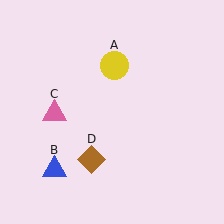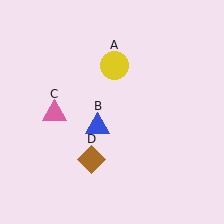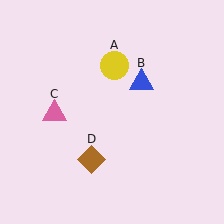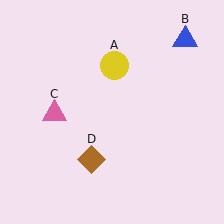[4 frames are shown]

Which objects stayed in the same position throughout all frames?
Yellow circle (object A) and pink triangle (object C) and brown diamond (object D) remained stationary.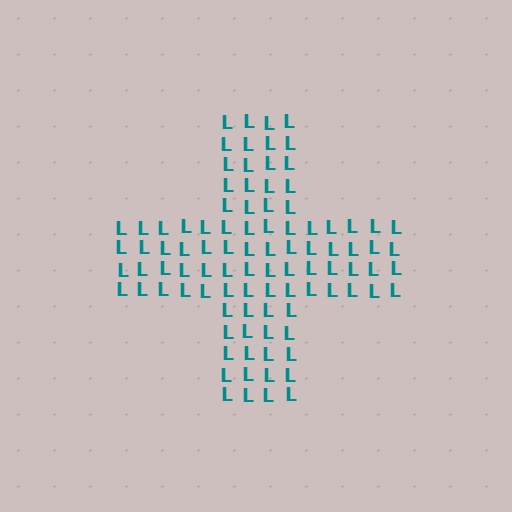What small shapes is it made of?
It is made of small letter L's.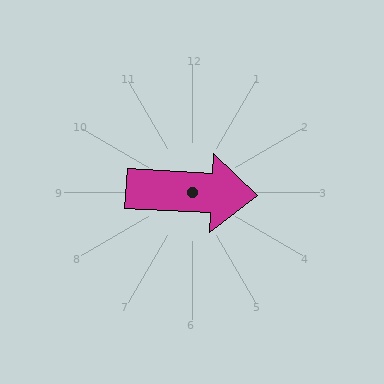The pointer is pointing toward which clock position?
Roughly 3 o'clock.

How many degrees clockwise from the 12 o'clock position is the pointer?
Approximately 93 degrees.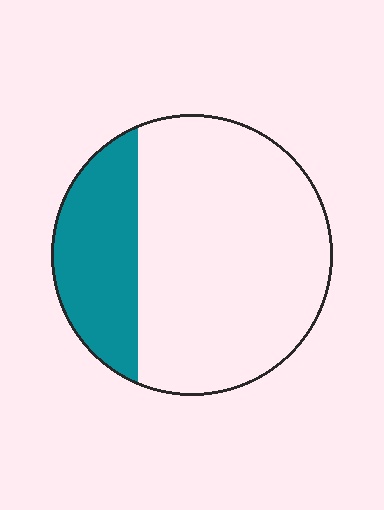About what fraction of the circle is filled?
About one quarter (1/4).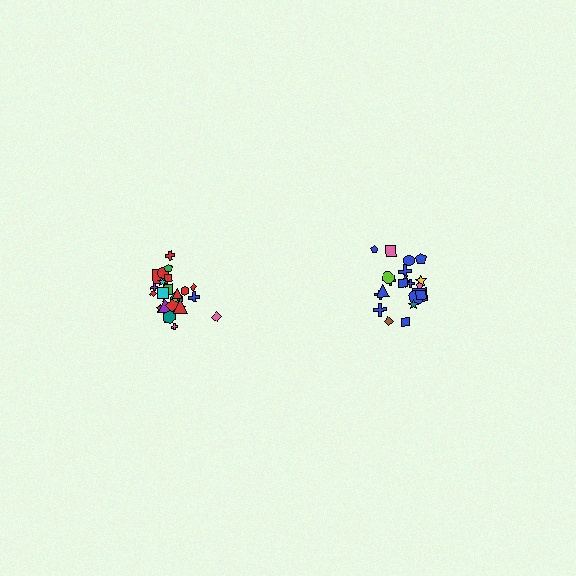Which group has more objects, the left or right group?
The left group.